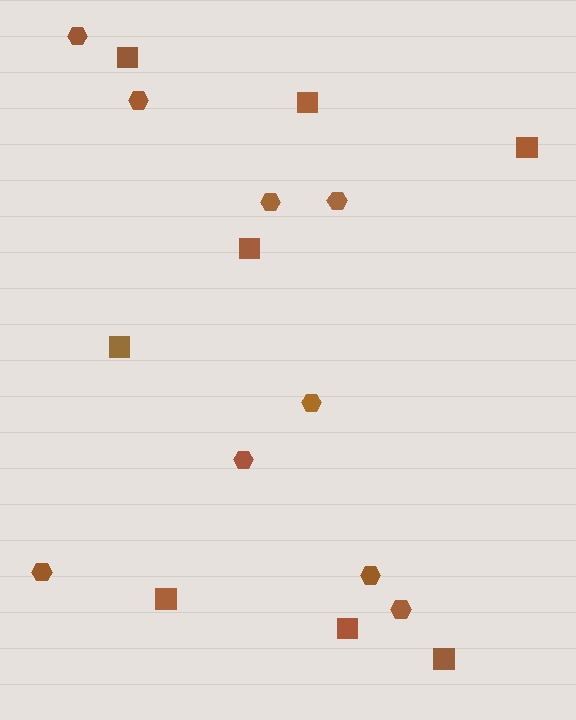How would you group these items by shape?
There are 2 groups: one group of hexagons (9) and one group of squares (8).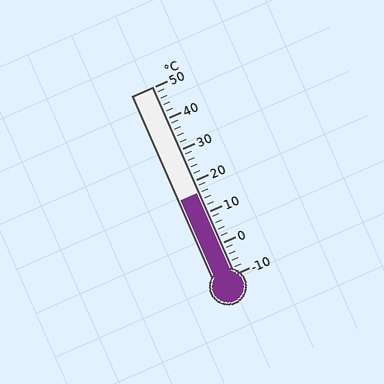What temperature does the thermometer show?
The thermometer shows approximately 16°C.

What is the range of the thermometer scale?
The thermometer scale ranges from -10°C to 50°C.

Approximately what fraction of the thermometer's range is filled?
The thermometer is filled to approximately 45% of its range.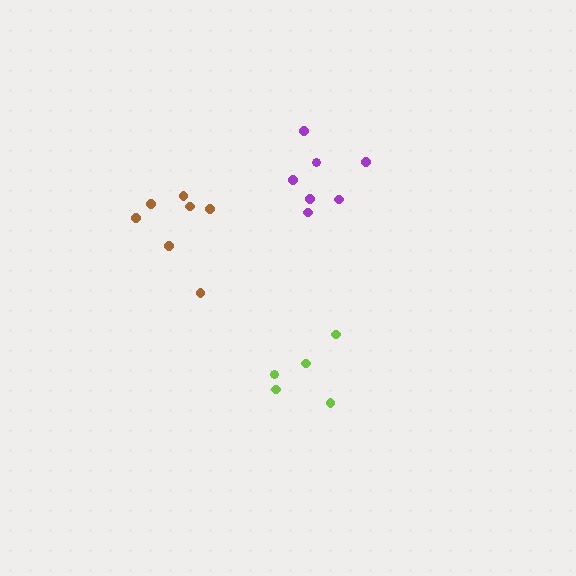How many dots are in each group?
Group 1: 7 dots, Group 2: 7 dots, Group 3: 5 dots (19 total).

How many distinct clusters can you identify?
There are 3 distinct clusters.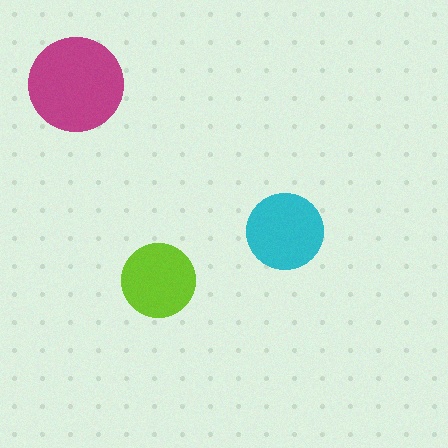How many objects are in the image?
There are 3 objects in the image.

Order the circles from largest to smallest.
the magenta one, the cyan one, the lime one.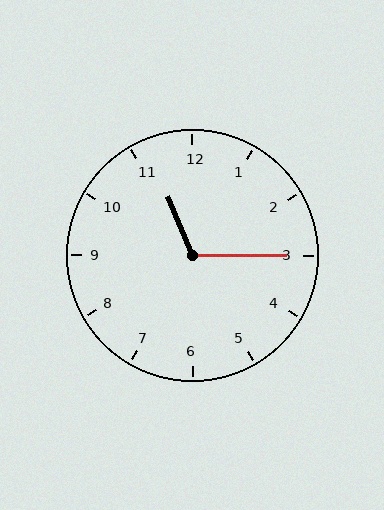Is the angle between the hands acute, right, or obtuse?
It is obtuse.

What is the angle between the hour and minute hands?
Approximately 112 degrees.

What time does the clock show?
11:15.